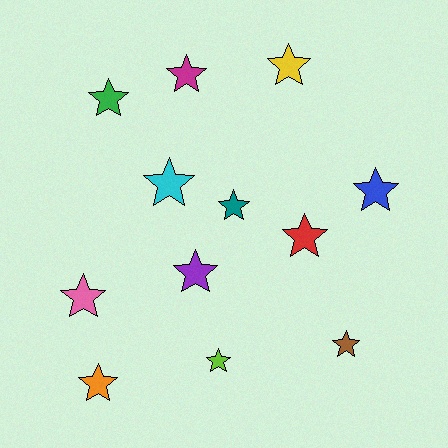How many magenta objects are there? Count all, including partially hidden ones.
There is 1 magenta object.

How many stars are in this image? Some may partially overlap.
There are 12 stars.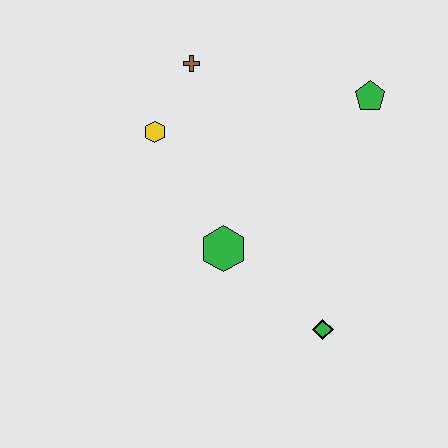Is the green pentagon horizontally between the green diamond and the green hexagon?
No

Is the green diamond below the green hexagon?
Yes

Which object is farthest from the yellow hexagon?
The green diamond is farthest from the yellow hexagon.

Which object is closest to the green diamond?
The green hexagon is closest to the green diamond.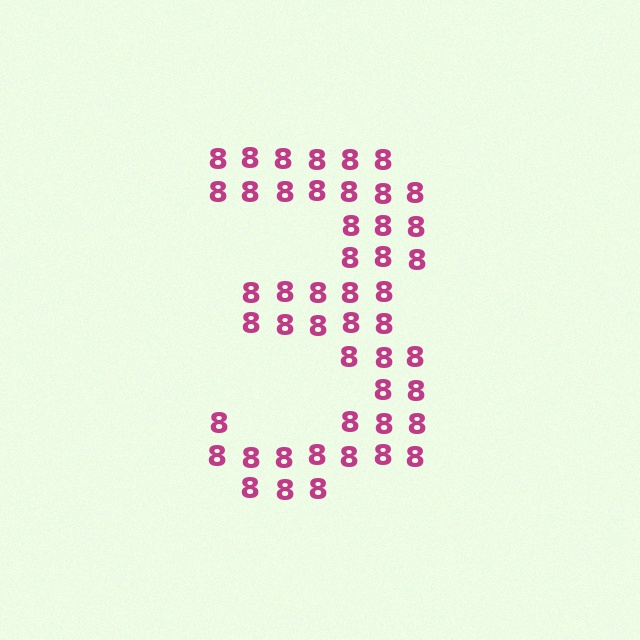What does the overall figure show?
The overall figure shows the digit 3.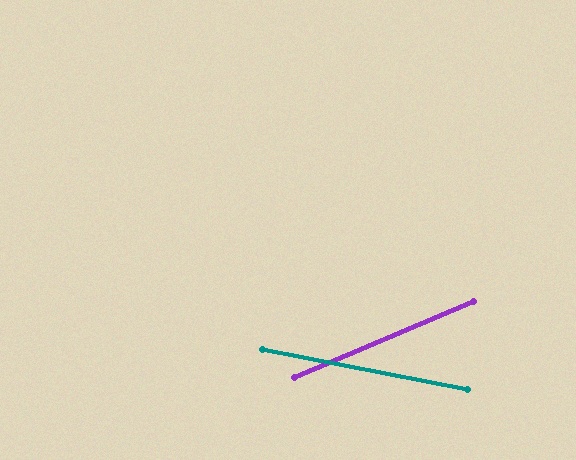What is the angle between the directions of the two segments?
Approximately 34 degrees.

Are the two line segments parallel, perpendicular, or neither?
Neither parallel nor perpendicular — they differ by about 34°.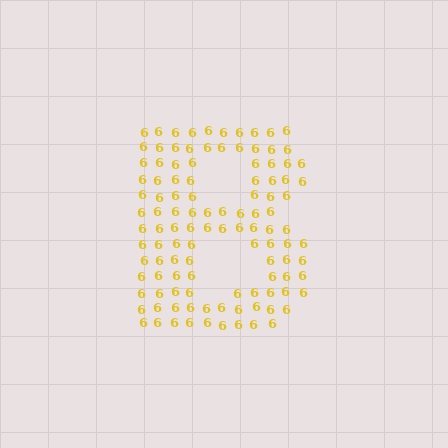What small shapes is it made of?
It is made of small digit 6's.